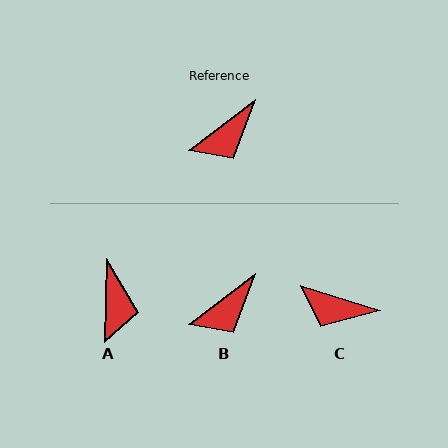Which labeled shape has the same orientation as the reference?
B.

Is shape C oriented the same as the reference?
No, it is off by about 54 degrees.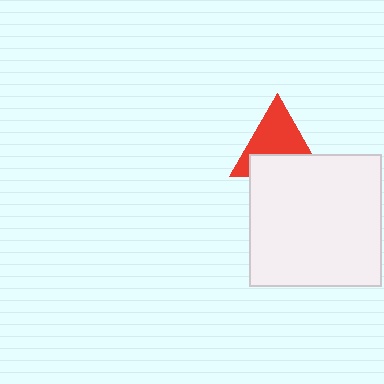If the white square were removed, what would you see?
You would see the complete red triangle.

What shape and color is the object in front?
The object in front is a white square.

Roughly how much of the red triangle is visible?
About half of it is visible (roughly 60%).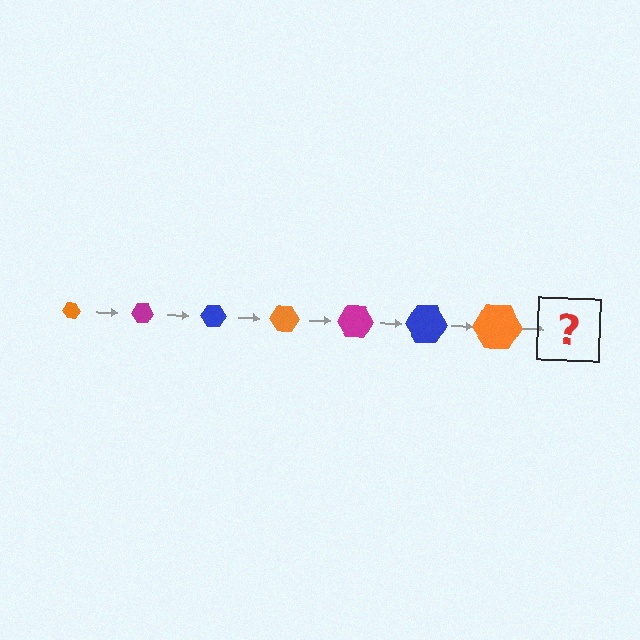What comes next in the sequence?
The next element should be a magenta hexagon, larger than the previous one.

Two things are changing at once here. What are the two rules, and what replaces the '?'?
The two rules are that the hexagon grows larger each step and the color cycles through orange, magenta, and blue. The '?' should be a magenta hexagon, larger than the previous one.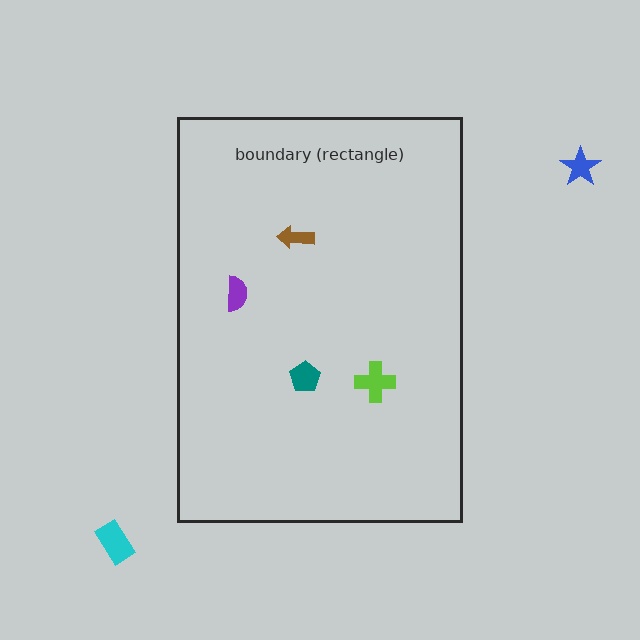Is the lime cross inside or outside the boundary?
Inside.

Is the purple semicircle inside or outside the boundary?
Inside.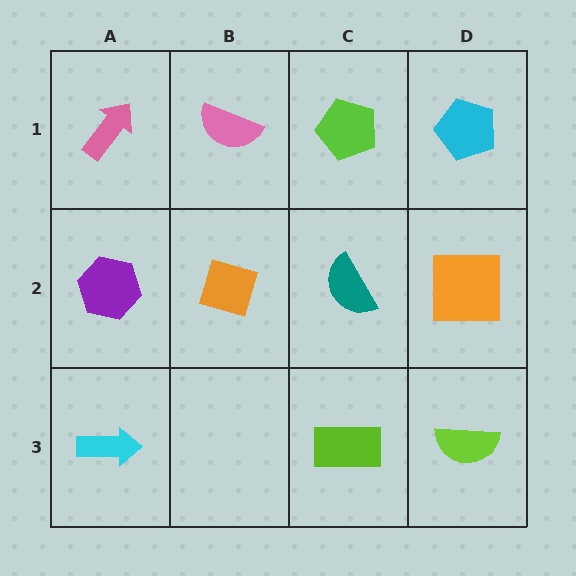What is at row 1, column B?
A pink semicircle.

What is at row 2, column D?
An orange square.